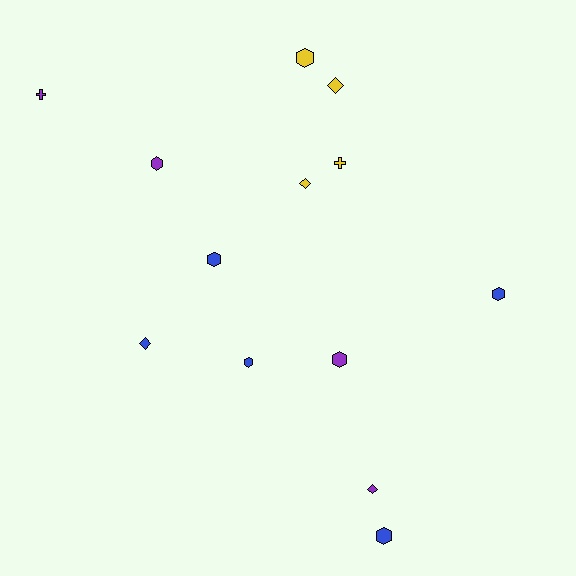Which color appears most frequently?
Blue, with 5 objects.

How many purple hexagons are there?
There are 2 purple hexagons.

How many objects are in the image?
There are 13 objects.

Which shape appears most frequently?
Hexagon, with 7 objects.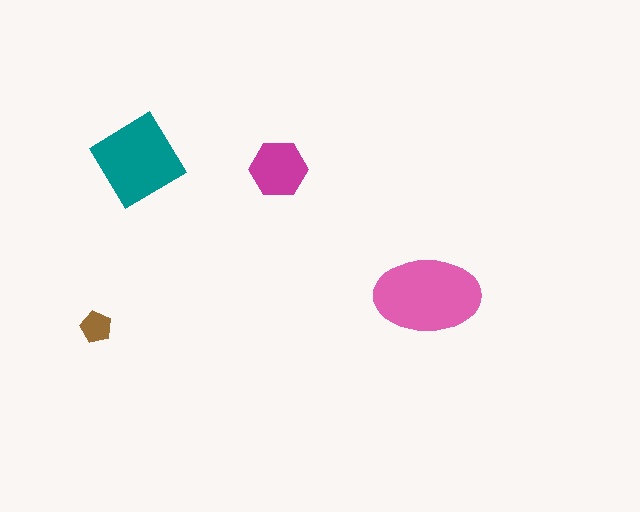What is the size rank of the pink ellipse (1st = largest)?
1st.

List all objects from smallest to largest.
The brown pentagon, the magenta hexagon, the teal diamond, the pink ellipse.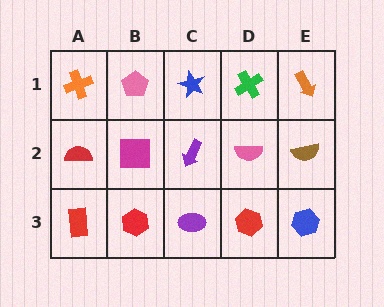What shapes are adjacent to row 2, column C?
A blue star (row 1, column C), a purple ellipse (row 3, column C), a magenta square (row 2, column B), a pink semicircle (row 2, column D).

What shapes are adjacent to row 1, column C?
A purple arrow (row 2, column C), a pink pentagon (row 1, column B), a green cross (row 1, column D).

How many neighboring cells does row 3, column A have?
2.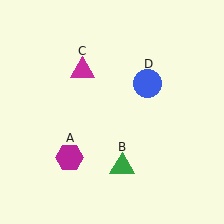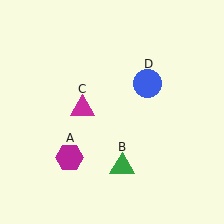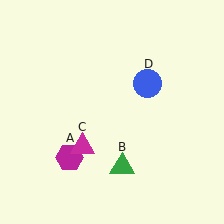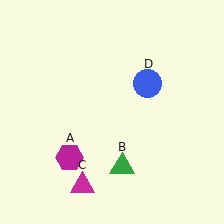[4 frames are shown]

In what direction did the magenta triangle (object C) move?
The magenta triangle (object C) moved down.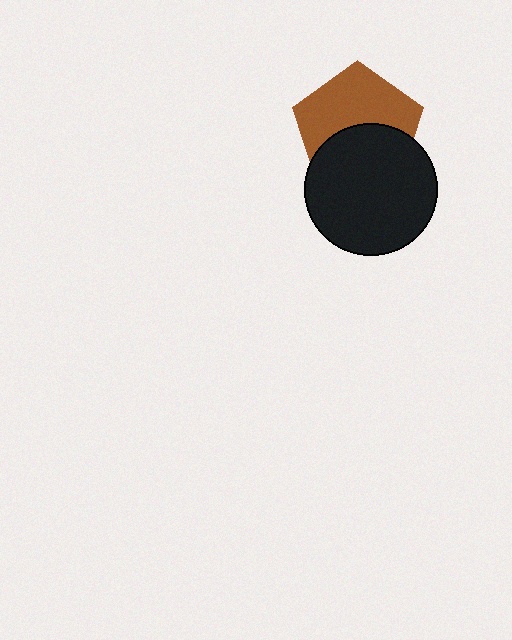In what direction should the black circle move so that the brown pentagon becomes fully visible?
The black circle should move down. That is the shortest direction to clear the overlap and leave the brown pentagon fully visible.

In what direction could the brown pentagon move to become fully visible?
The brown pentagon could move up. That would shift it out from behind the black circle entirely.